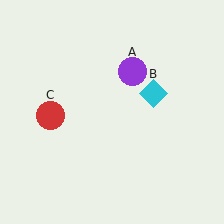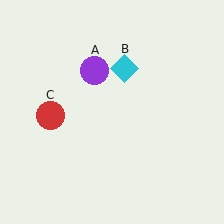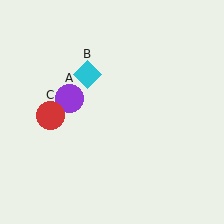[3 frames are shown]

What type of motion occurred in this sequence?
The purple circle (object A), cyan diamond (object B) rotated counterclockwise around the center of the scene.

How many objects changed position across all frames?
2 objects changed position: purple circle (object A), cyan diamond (object B).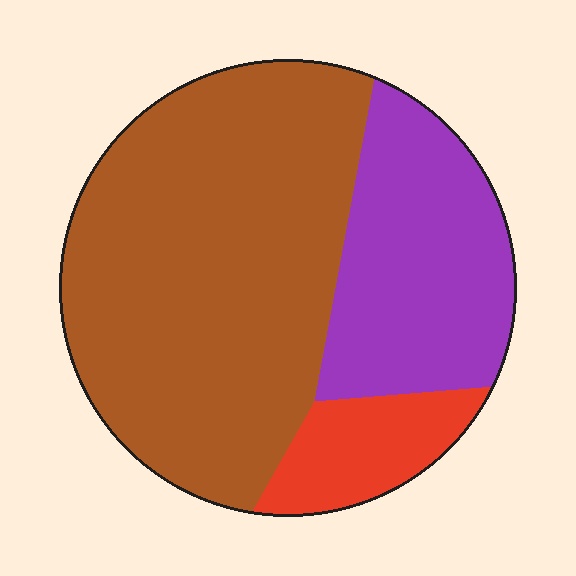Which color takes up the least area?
Red, at roughly 10%.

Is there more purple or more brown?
Brown.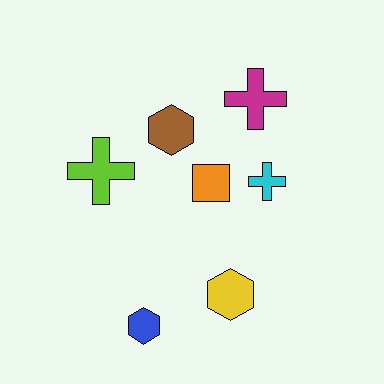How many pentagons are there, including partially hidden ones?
There are no pentagons.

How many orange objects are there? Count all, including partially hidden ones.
There is 1 orange object.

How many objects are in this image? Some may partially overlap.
There are 7 objects.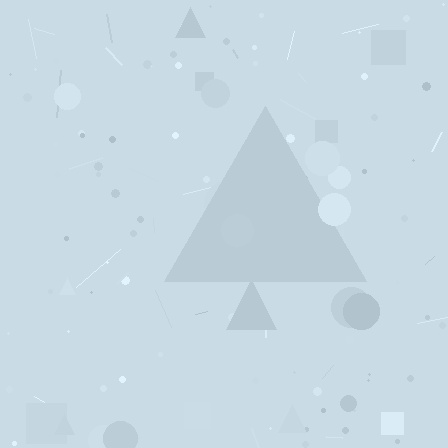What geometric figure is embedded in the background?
A triangle is embedded in the background.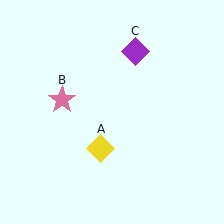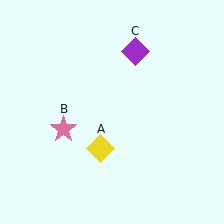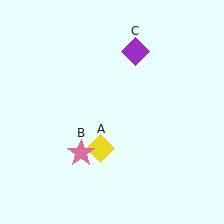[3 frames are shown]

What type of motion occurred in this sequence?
The pink star (object B) rotated counterclockwise around the center of the scene.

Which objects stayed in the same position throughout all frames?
Yellow diamond (object A) and purple diamond (object C) remained stationary.